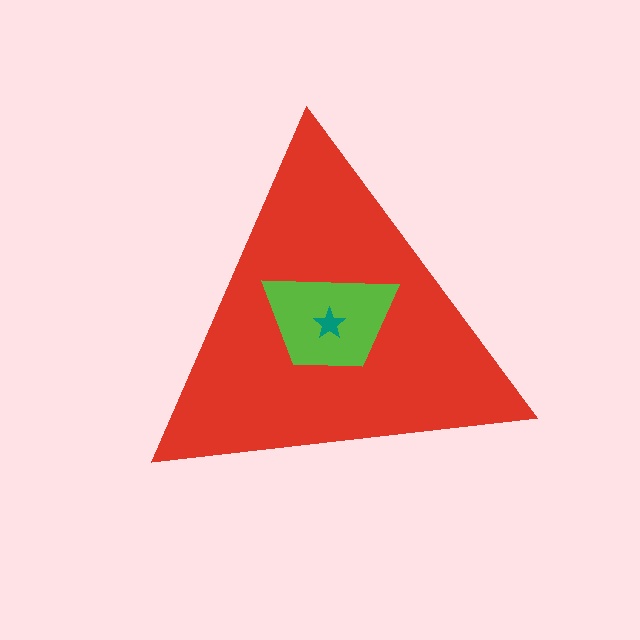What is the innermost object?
The teal star.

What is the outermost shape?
The red triangle.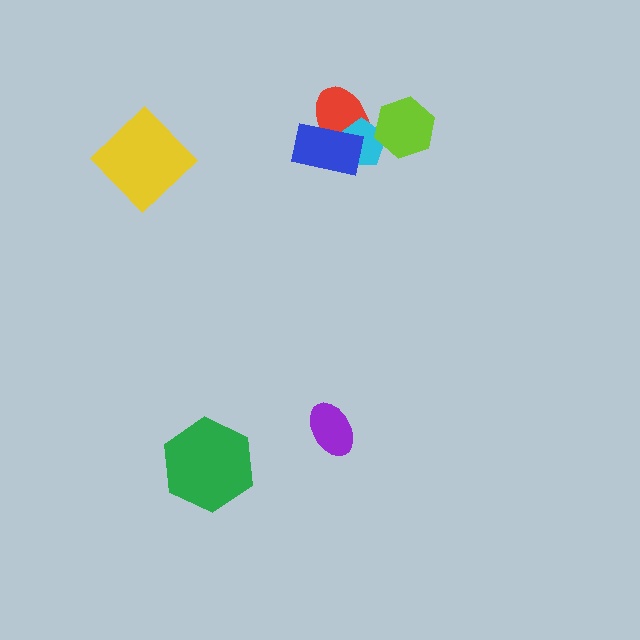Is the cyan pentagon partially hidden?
Yes, it is partially covered by another shape.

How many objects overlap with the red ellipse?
2 objects overlap with the red ellipse.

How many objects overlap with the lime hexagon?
1 object overlaps with the lime hexagon.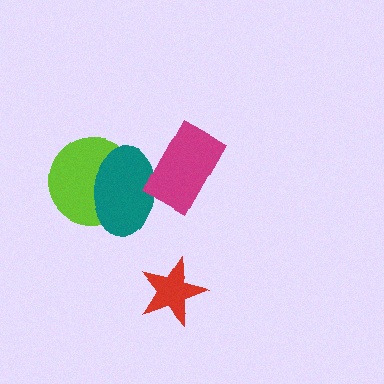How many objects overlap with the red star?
0 objects overlap with the red star.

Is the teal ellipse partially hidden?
Yes, it is partially covered by another shape.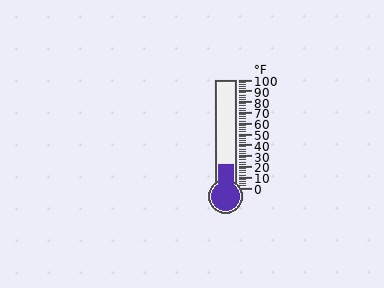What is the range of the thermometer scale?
The thermometer scale ranges from 0°F to 100°F.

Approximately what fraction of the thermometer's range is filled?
The thermometer is filled to approximately 20% of its range.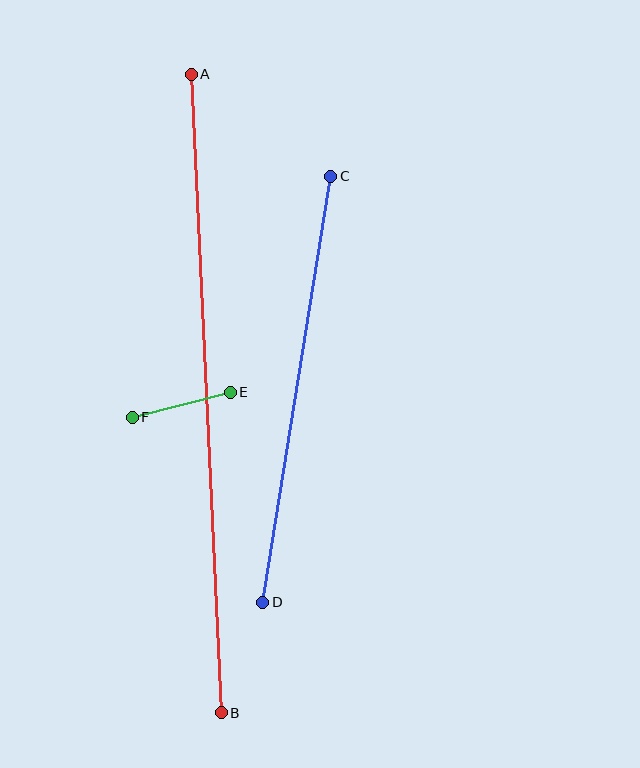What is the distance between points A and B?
The distance is approximately 639 pixels.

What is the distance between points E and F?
The distance is approximately 101 pixels.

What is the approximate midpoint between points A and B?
The midpoint is at approximately (206, 394) pixels.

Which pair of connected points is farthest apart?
Points A and B are farthest apart.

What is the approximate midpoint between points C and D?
The midpoint is at approximately (297, 389) pixels.